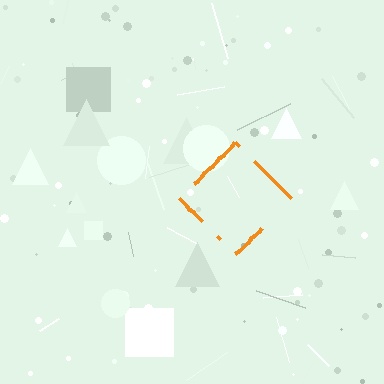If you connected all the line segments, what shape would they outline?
They would outline a diamond.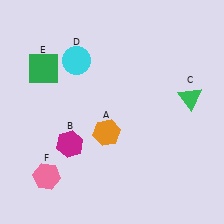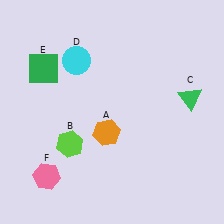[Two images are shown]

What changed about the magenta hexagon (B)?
In Image 1, B is magenta. In Image 2, it changed to lime.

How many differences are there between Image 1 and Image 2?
There is 1 difference between the two images.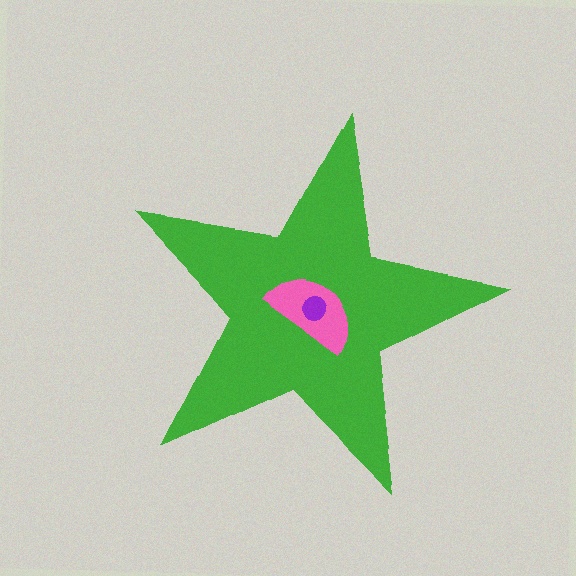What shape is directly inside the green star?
The pink semicircle.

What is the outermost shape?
The green star.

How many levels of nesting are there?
3.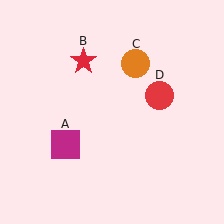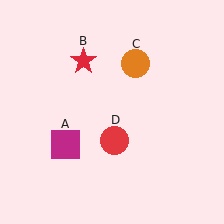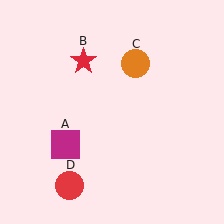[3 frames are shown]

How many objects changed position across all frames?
1 object changed position: red circle (object D).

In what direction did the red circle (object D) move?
The red circle (object D) moved down and to the left.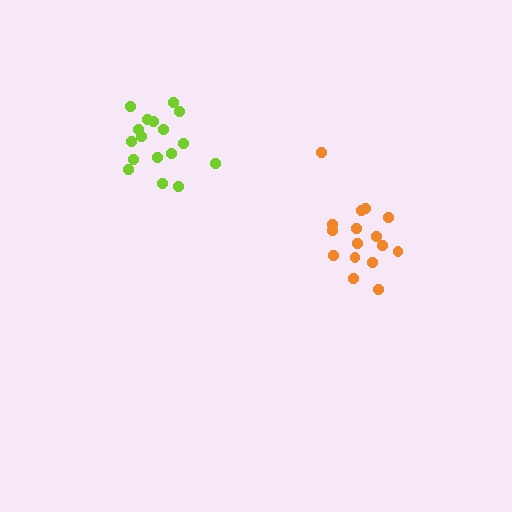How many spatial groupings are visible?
There are 2 spatial groupings.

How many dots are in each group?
Group 1: 16 dots, Group 2: 17 dots (33 total).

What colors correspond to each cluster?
The clusters are colored: orange, lime.